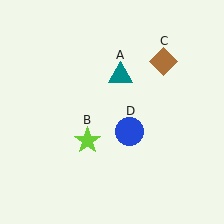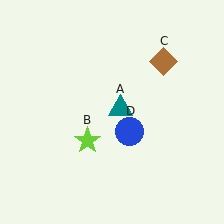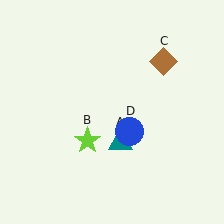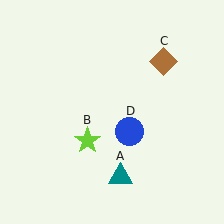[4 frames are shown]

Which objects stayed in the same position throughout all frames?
Lime star (object B) and brown diamond (object C) and blue circle (object D) remained stationary.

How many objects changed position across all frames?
1 object changed position: teal triangle (object A).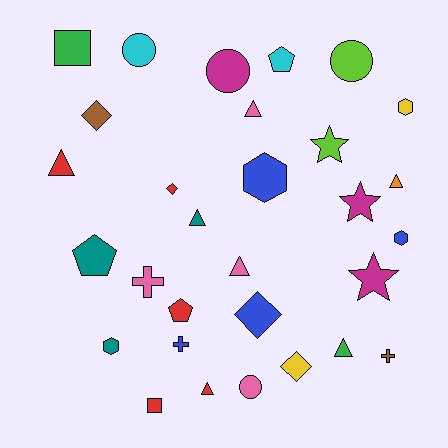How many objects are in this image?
There are 30 objects.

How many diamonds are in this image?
There are 4 diamonds.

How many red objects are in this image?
There are 5 red objects.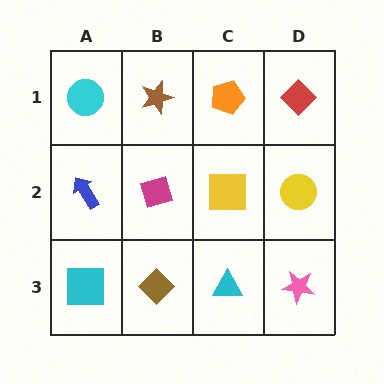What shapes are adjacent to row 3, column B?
A magenta diamond (row 2, column B), a cyan square (row 3, column A), a cyan triangle (row 3, column C).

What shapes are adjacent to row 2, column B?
A brown star (row 1, column B), a brown diamond (row 3, column B), a blue arrow (row 2, column A), a yellow square (row 2, column C).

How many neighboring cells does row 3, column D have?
2.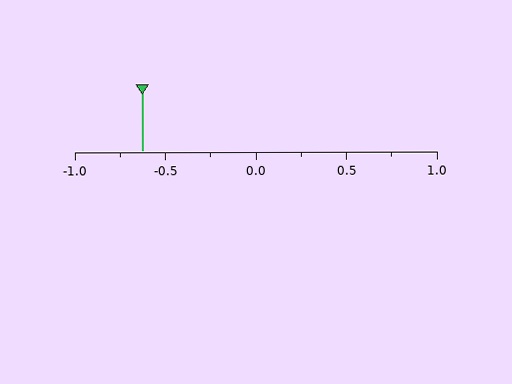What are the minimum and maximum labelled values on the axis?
The axis runs from -1.0 to 1.0.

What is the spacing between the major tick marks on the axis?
The major ticks are spaced 0.5 apart.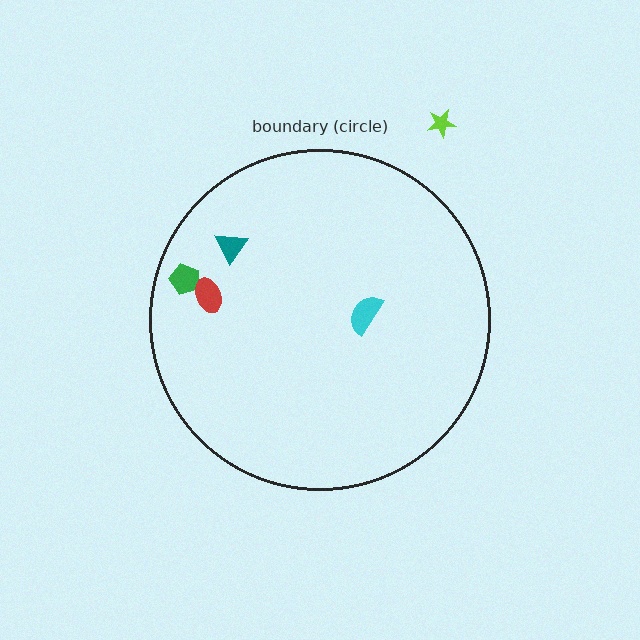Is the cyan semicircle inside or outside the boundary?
Inside.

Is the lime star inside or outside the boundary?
Outside.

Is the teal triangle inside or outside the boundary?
Inside.